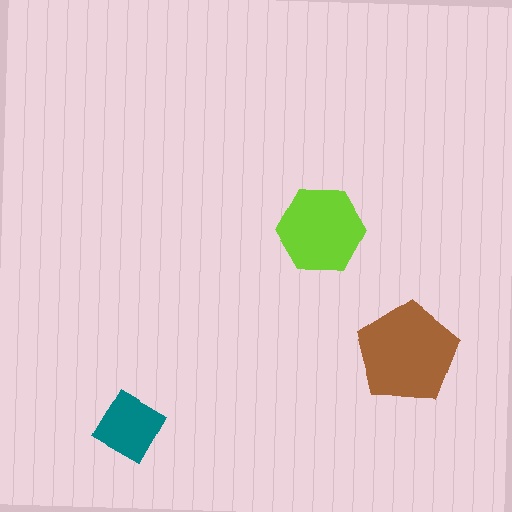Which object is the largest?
The brown pentagon.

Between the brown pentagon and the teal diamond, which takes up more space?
The brown pentagon.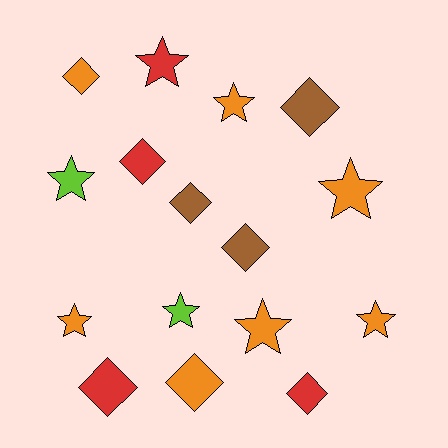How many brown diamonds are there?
There are 3 brown diamonds.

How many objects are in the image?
There are 16 objects.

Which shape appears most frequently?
Diamond, with 8 objects.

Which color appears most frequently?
Orange, with 7 objects.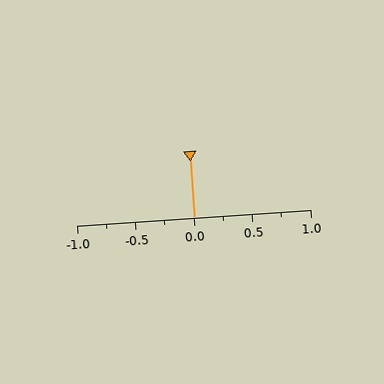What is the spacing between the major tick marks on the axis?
The major ticks are spaced 0.5 apart.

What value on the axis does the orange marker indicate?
The marker indicates approximately 0.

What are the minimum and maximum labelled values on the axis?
The axis runs from -1.0 to 1.0.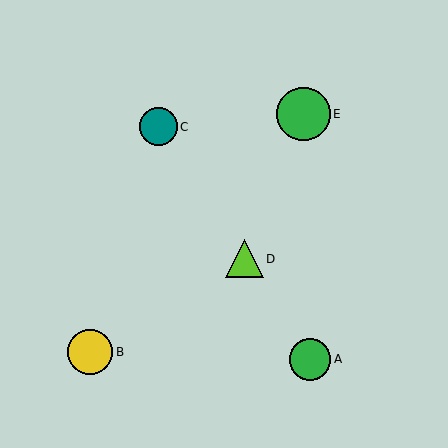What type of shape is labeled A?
Shape A is a green circle.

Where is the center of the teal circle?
The center of the teal circle is at (158, 127).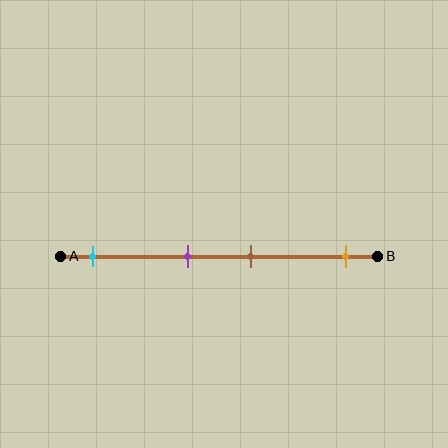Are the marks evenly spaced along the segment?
No, the marks are not evenly spaced.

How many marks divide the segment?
There are 4 marks dividing the segment.